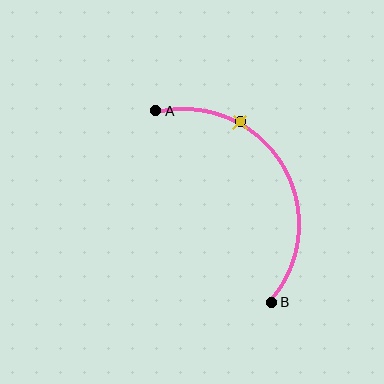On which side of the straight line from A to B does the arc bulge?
The arc bulges to the right of the straight line connecting A and B.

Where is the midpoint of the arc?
The arc midpoint is the point on the curve farthest from the straight line joining A and B. It sits to the right of that line.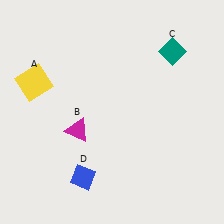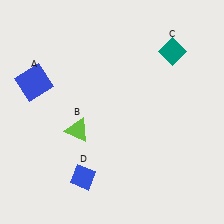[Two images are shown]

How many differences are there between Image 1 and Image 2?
There are 2 differences between the two images.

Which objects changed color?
A changed from yellow to blue. B changed from magenta to lime.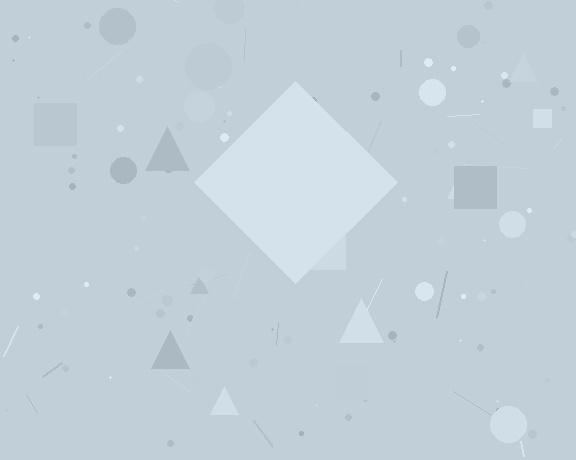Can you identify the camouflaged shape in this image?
The camouflaged shape is a diamond.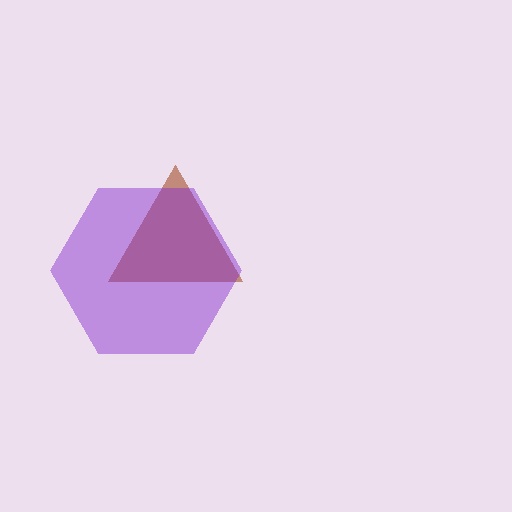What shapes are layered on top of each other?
The layered shapes are: a brown triangle, a purple hexagon.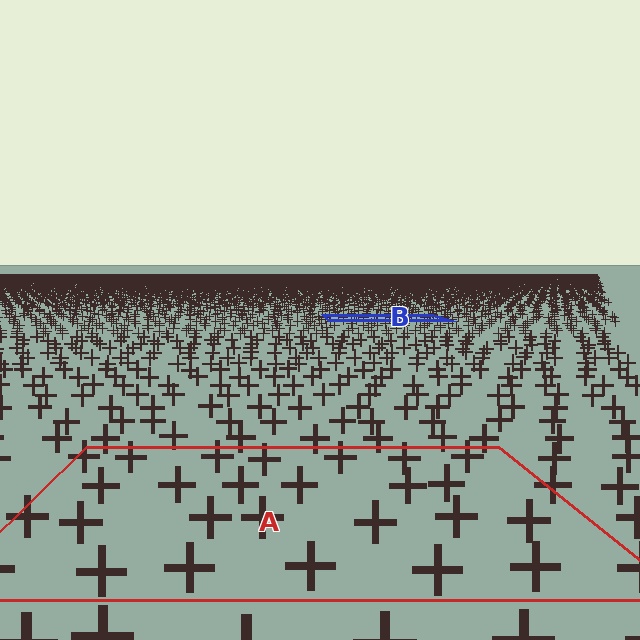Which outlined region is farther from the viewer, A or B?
Region B is farther from the viewer — the texture elements inside it appear smaller and more densely packed.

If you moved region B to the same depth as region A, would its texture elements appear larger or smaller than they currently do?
They would appear larger. At a closer depth, the same texture elements are projected at a bigger on-screen size.